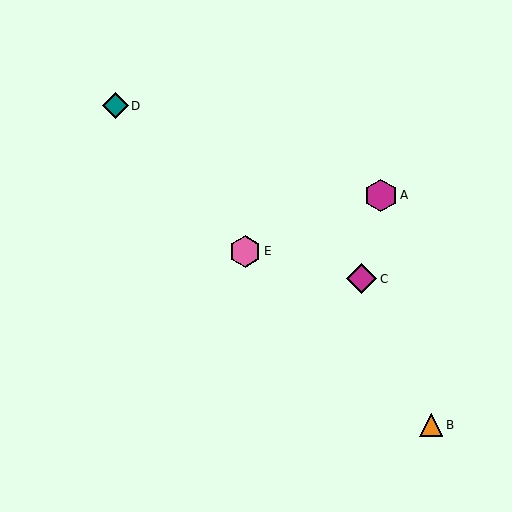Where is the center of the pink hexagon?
The center of the pink hexagon is at (245, 251).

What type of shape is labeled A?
Shape A is a magenta hexagon.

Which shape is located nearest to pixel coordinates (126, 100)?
The teal diamond (labeled D) at (115, 106) is nearest to that location.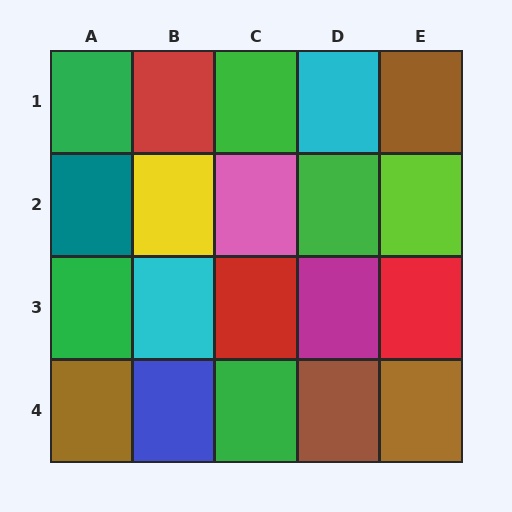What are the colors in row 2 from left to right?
Teal, yellow, pink, green, lime.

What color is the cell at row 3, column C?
Red.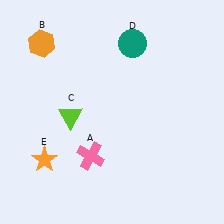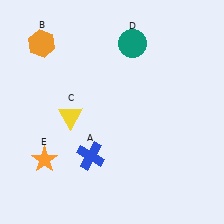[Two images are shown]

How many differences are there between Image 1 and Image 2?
There are 2 differences between the two images.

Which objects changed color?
A changed from pink to blue. C changed from lime to yellow.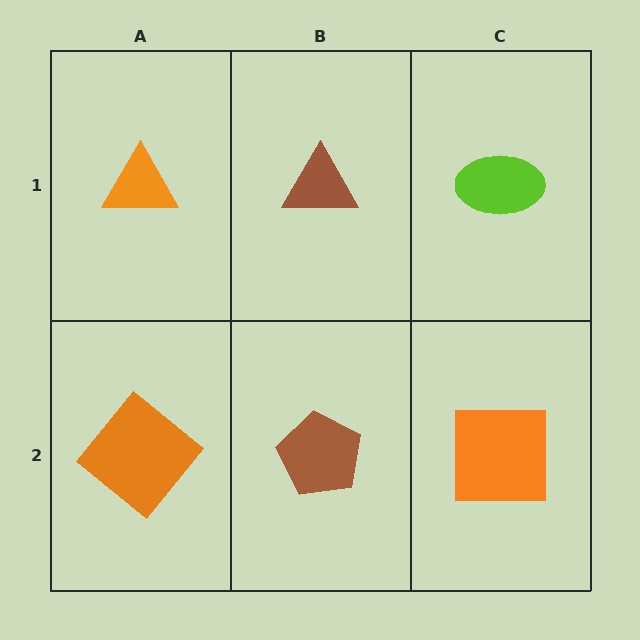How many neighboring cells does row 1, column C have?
2.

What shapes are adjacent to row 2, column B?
A brown triangle (row 1, column B), an orange diamond (row 2, column A), an orange square (row 2, column C).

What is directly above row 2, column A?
An orange triangle.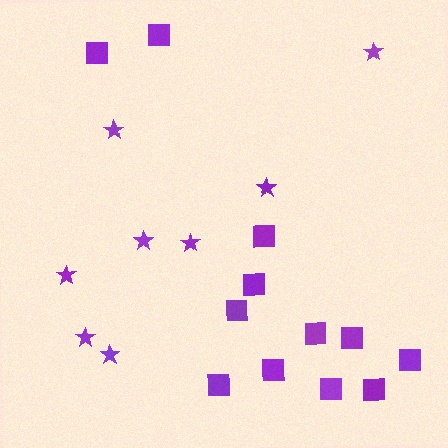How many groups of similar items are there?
There are 2 groups: one group of squares (12) and one group of stars (8).